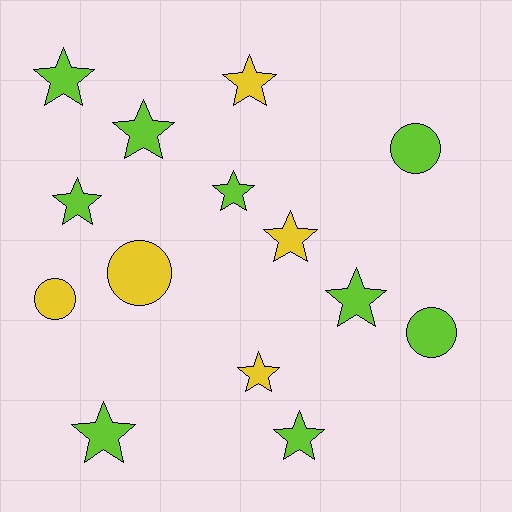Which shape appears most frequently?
Star, with 10 objects.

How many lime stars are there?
There are 7 lime stars.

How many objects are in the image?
There are 14 objects.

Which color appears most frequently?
Lime, with 9 objects.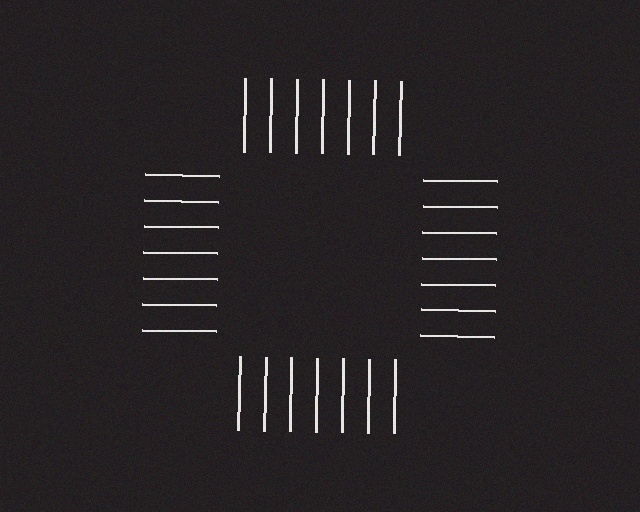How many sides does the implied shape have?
4 sides — the line-ends trace a square.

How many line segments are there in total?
28 — 7 along each of the 4 edges.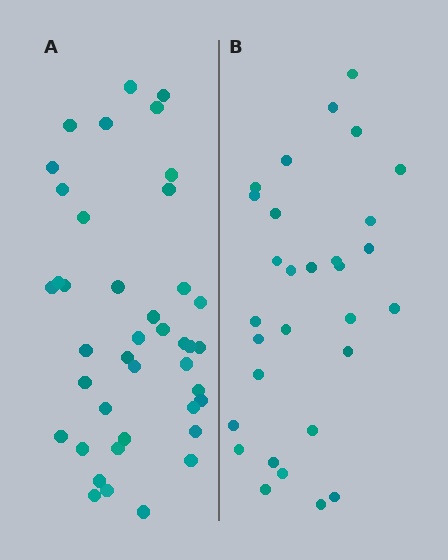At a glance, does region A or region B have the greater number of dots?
Region A (the left region) has more dots.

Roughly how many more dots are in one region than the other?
Region A has roughly 12 or so more dots than region B.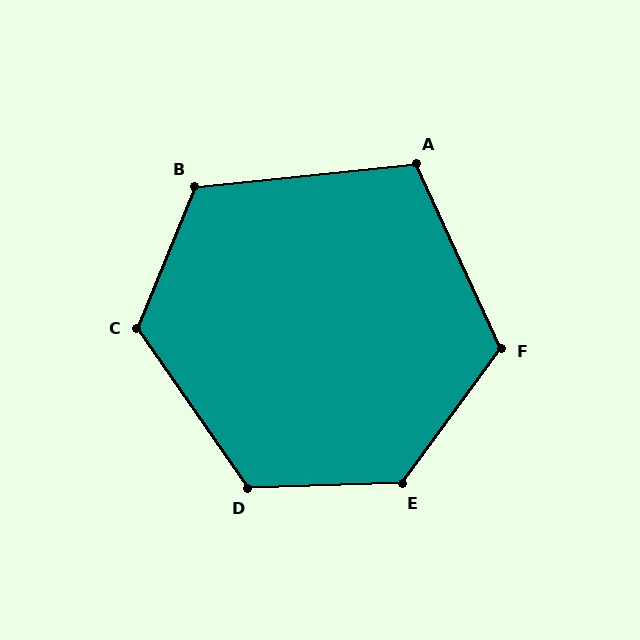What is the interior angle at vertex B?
Approximately 118 degrees (obtuse).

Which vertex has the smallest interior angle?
A, at approximately 109 degrees.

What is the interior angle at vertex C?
Approximately 123 degrees (obtuse).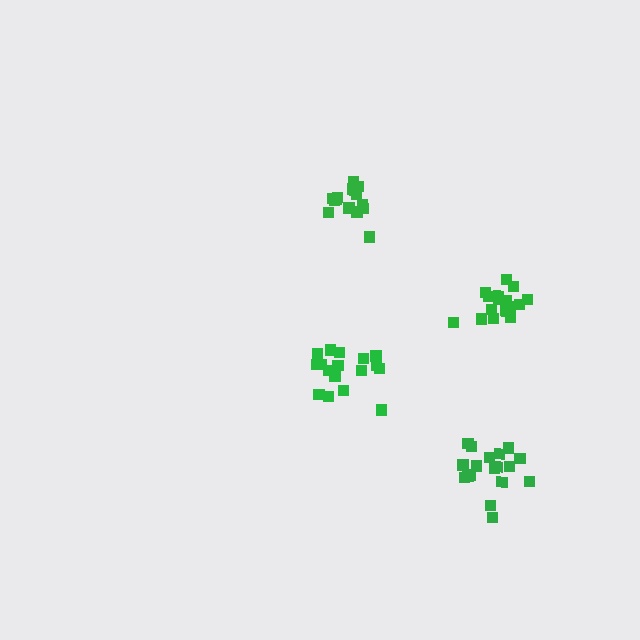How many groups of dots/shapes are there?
There are 4 groups.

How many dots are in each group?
Group 1: 16 dots, Group 2: 18 dots, Group 3: 18 dots, Group 4: 15 dots (67 total).